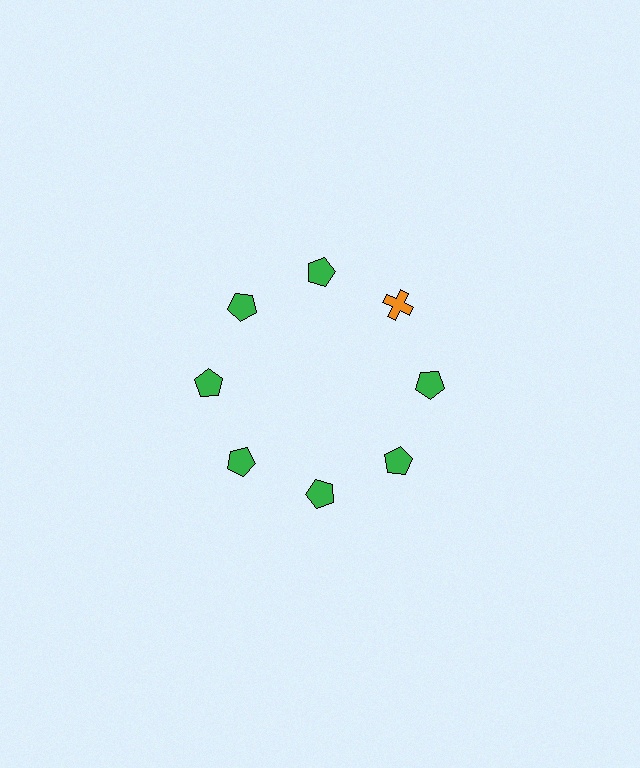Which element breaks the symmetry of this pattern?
The orange cross at roughly the 2 o'clock position breaks the symmetry. All other shapes are green pentagons.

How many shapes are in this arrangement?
There are 8 shapes arranged in a ring pattern.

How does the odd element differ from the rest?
It differs in both color (orange instead of green) and shape (cross instead of pentagon).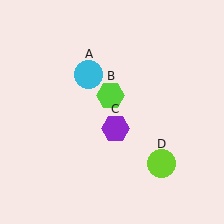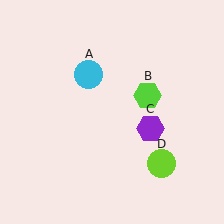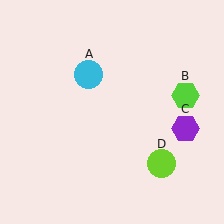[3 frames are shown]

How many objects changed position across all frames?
2 objects changed position: lime hexagon (object B), purple hexagon (object C).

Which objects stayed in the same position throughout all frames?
Cyan circle (object A) and lime circle (object D) remained stationary.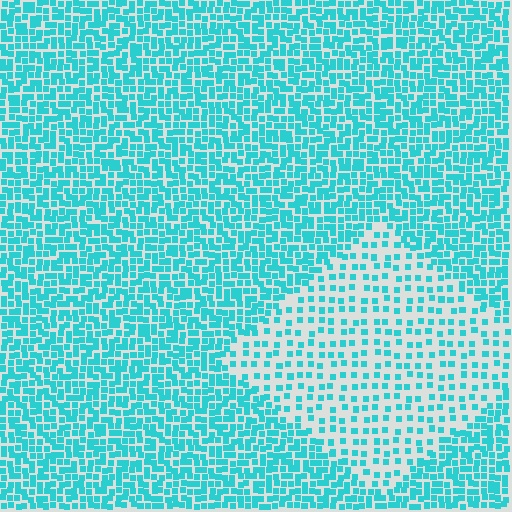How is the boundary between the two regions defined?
The boundary is defined by a change in element density (approximately 2.3x ratio). All elements are the same color, size, and shape.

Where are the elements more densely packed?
The elements are more densely packed outside the diamond boundary.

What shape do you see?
I see a diamond.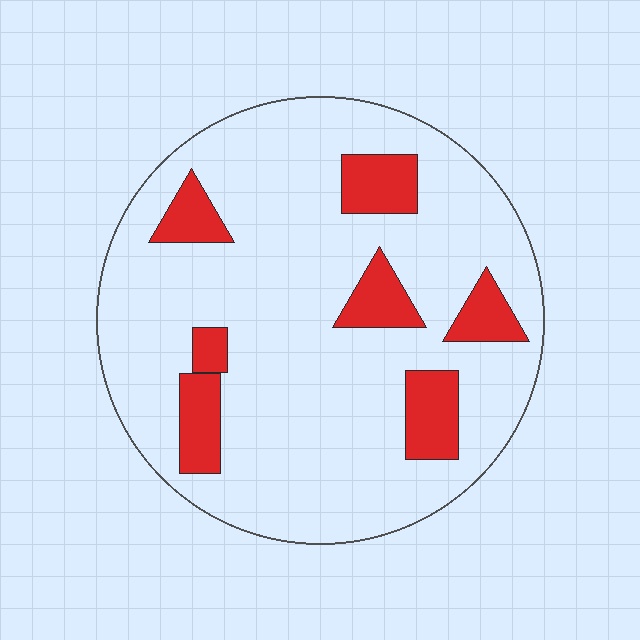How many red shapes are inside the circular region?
7.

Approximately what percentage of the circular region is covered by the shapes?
Approximately 15%.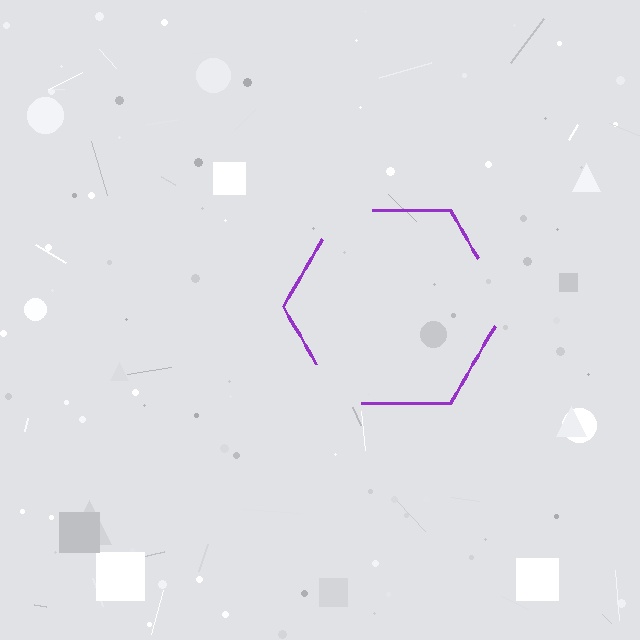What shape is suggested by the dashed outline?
The dashed outline suggests a hexagon.